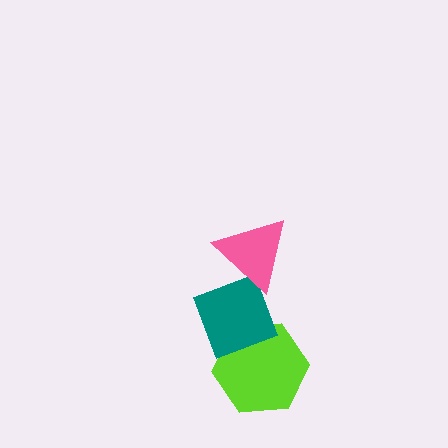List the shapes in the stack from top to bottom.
From top to bottom: the pink triangle, the teal diamond, the lime hexagon.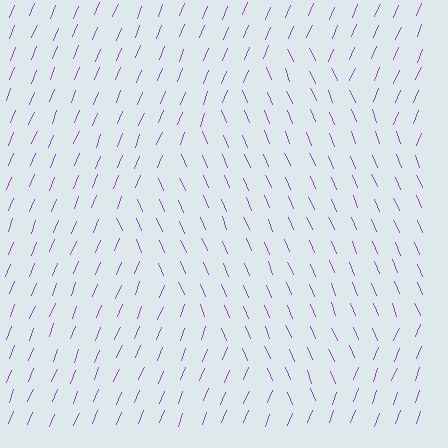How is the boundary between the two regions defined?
The boundary is defined purely by a change in line orientation (approximately 45 degrees difference). All lines are the same color and thickness.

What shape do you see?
I see a diamond.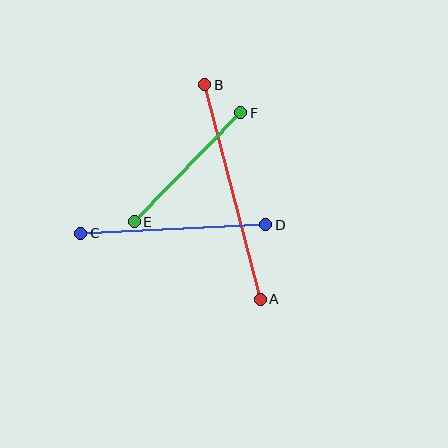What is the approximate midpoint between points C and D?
The midpoint is at approximately (173, 229) pixels.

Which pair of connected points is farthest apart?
Points A and B are farthest apart.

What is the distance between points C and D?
The distance is approximately 185 pixels.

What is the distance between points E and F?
The distance is approximately 152 pixels.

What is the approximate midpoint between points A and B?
The midpoint is at approximately (232, 192) pixels.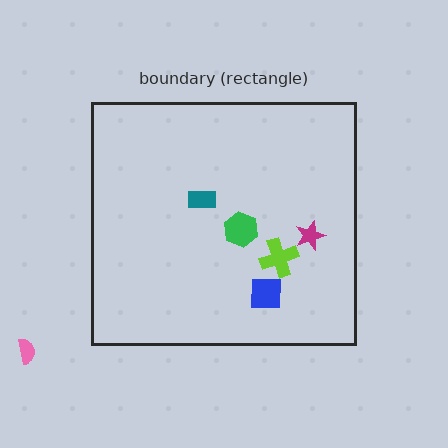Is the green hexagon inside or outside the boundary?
Inside.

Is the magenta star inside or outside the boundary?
Inside.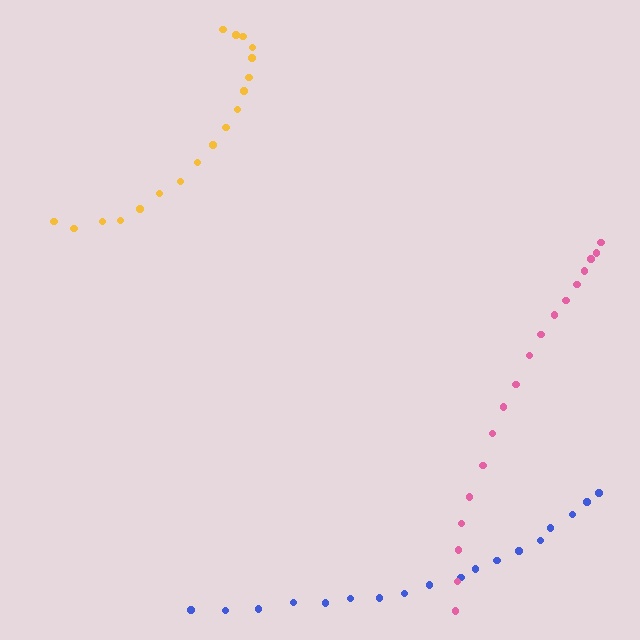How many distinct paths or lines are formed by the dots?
There are 3 distinct paths.